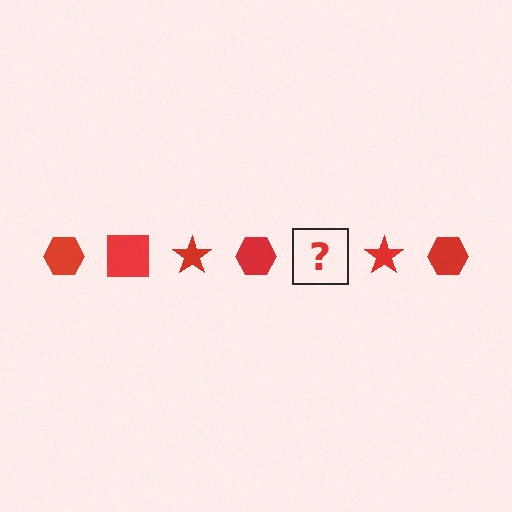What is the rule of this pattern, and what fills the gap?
The rule is that the pattern cycles through hexagon, square, star shapes in red. The gap should be filled with a red square.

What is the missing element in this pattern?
The missing element is a red square.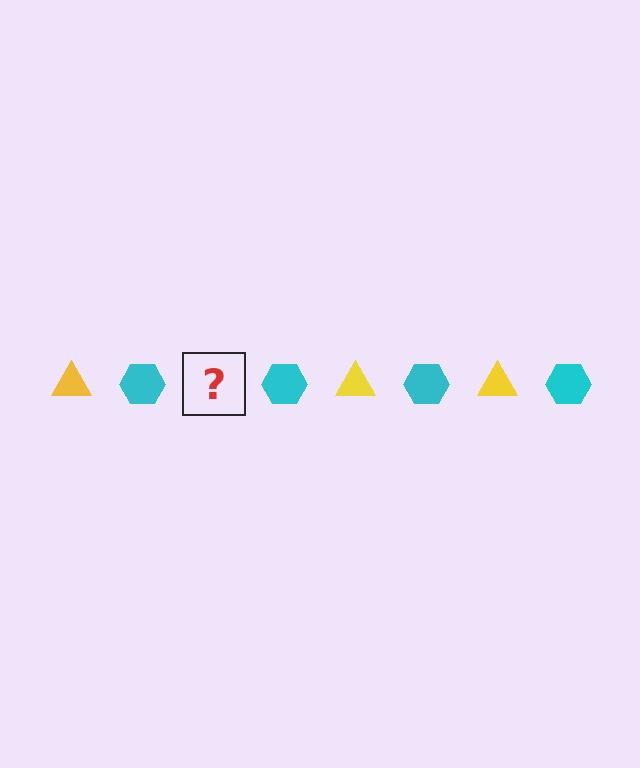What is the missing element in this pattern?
The missing element is a yellow triangle.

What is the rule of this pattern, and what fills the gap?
The rule is that the pattern alternates between yellow triangle and cyan hexagon. The gap should be filled with a yellow triangle.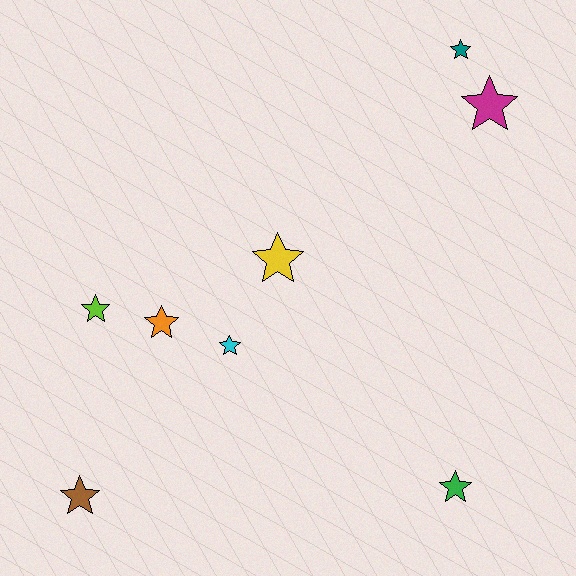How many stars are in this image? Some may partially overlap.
There are 8 stars.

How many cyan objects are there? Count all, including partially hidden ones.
There is 1 cyan object.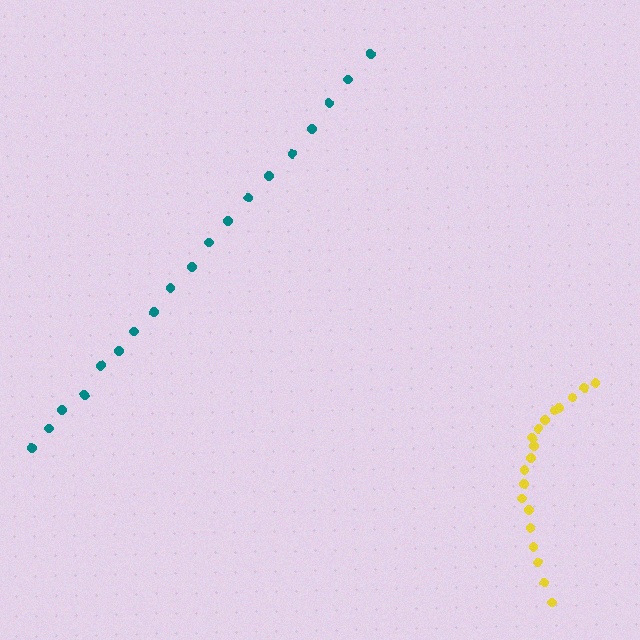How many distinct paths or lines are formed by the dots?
There are 2 distinct paths.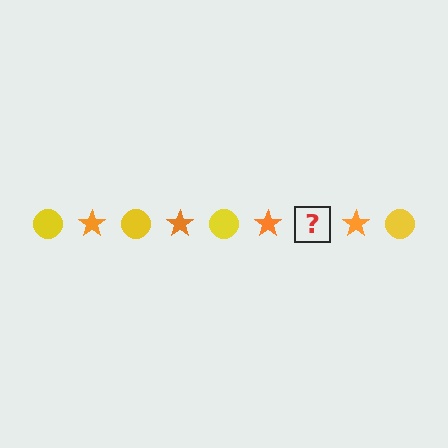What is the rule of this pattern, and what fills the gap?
The rule is that the pattern alternates between yellow circle and orange star. The gap should be filled with a yellow circle.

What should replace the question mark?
The question mark should be replaced with a yellow circle.